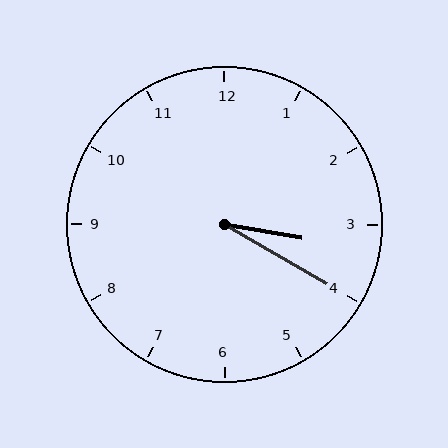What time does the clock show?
3:20.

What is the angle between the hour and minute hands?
Approximately 20 degrees.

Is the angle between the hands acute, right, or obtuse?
It is acute.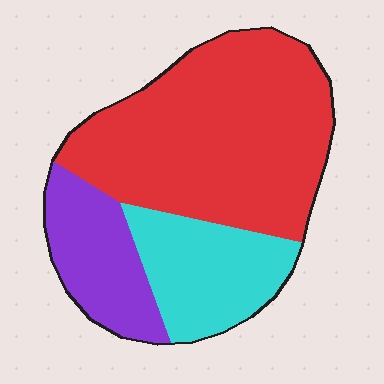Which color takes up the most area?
Red, at roughly 60%.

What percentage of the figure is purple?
Purple takes up about one fifth (1/5) of the figure.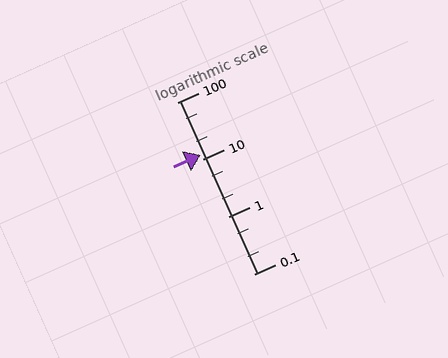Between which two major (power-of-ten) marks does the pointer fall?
The pointer is between 10 and 100.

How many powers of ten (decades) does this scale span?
The scale spans 3 decades, from 0.1 to 100.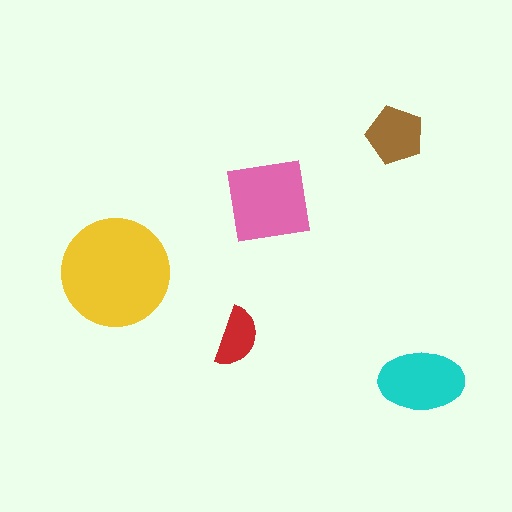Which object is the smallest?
The red semicircle.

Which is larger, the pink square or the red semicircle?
The pink square.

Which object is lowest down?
The cyan ellipse is bottommost.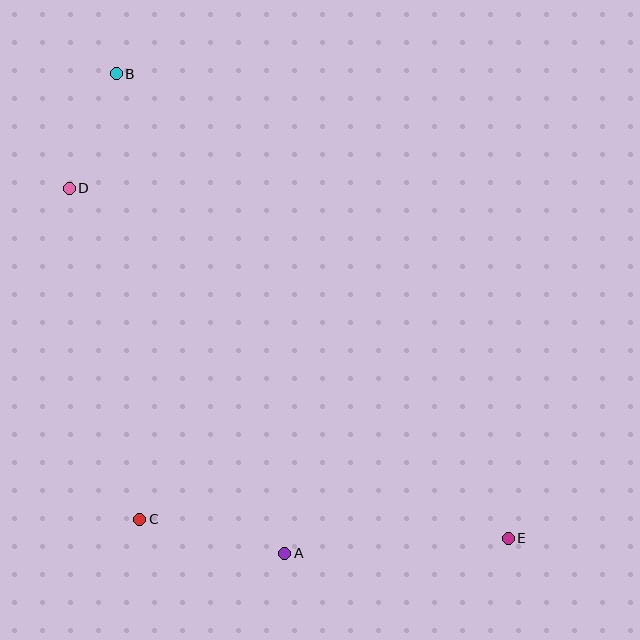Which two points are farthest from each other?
Points B and E are farthest from each other.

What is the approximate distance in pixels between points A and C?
The distance between A and C is approximately 149 pixels.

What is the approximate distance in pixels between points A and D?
The distance between A and D is approximately 424 pixels.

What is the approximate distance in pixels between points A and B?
The distance between A and B is approximately 508 pixels.